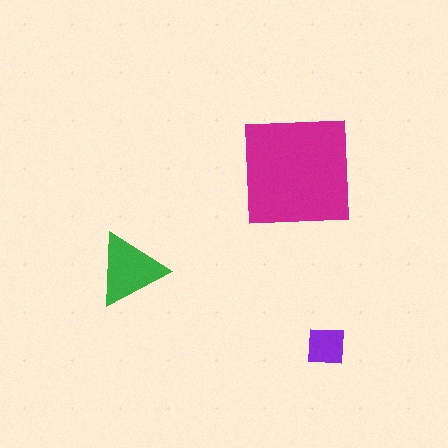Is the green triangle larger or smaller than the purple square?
Larger.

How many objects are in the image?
There are 3 objects in the image.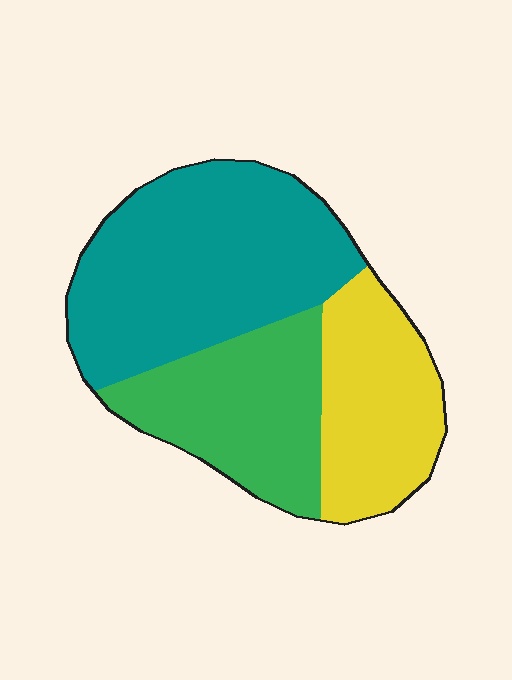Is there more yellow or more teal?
Teal.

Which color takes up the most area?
Teal, at roughly 45%.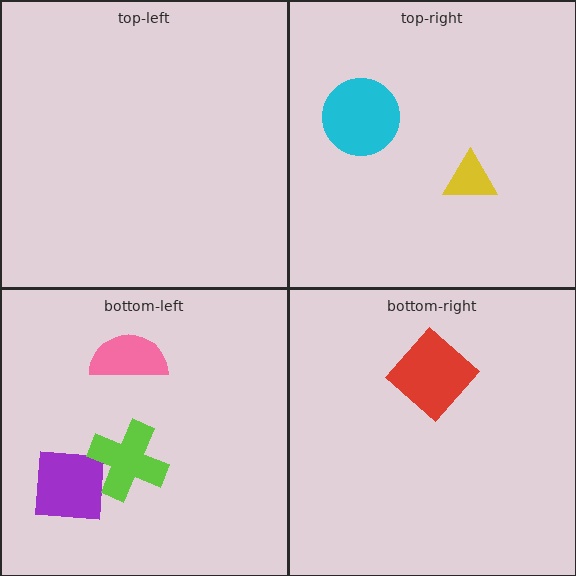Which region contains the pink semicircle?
The bottom-left region.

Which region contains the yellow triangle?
The top-right region.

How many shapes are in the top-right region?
2.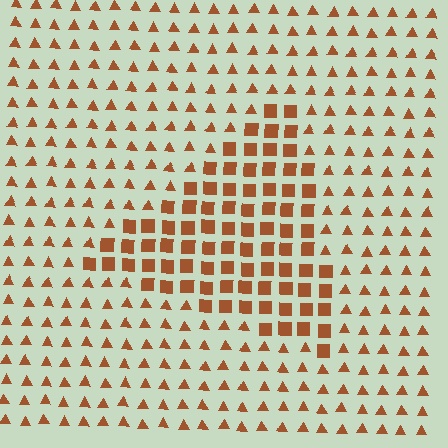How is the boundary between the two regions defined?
The boundary is defined by a change in element shape: squares inside vs. triangles outside. All elements share the same color and spacing.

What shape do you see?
I see a triangle.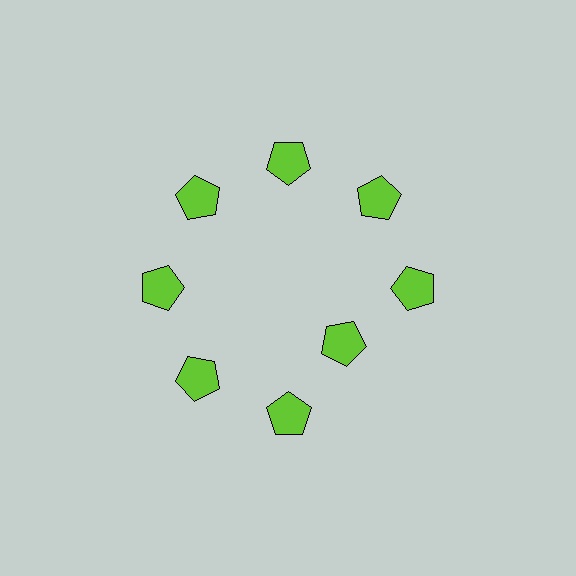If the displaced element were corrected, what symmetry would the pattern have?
It would have 8-fold rotational symmetry — the pattern would map onto itself every 45 degrees.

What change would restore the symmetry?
The symmetry would be restored by moving it outward, back onto the ring so that all 8 pentagons sit at equal angles and equal distance from the center.